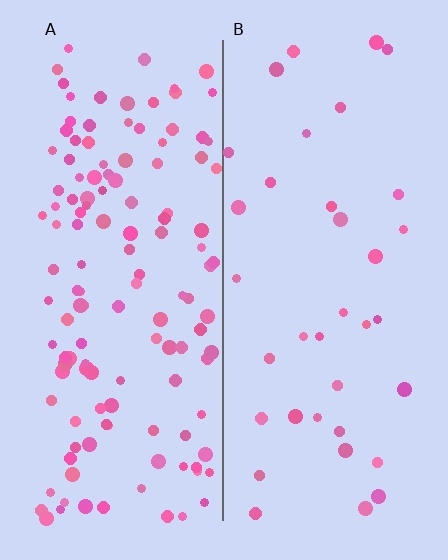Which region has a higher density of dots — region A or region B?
A (the left).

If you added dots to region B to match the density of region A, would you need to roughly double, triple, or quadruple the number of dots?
Approximately quadruple.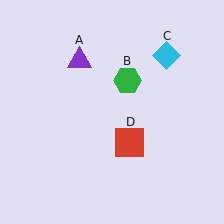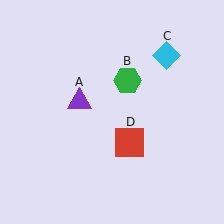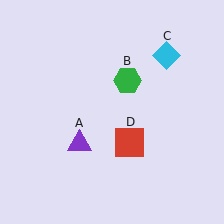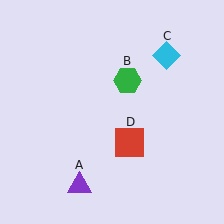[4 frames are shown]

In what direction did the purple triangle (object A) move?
The purple triangle (object A) moved down.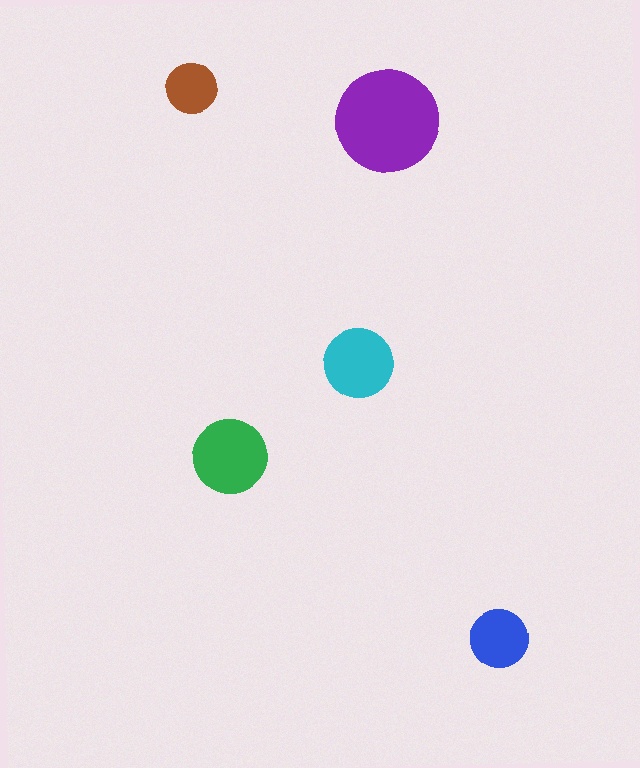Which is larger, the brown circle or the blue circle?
The blue one.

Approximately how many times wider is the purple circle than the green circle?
About 1.5 times wider.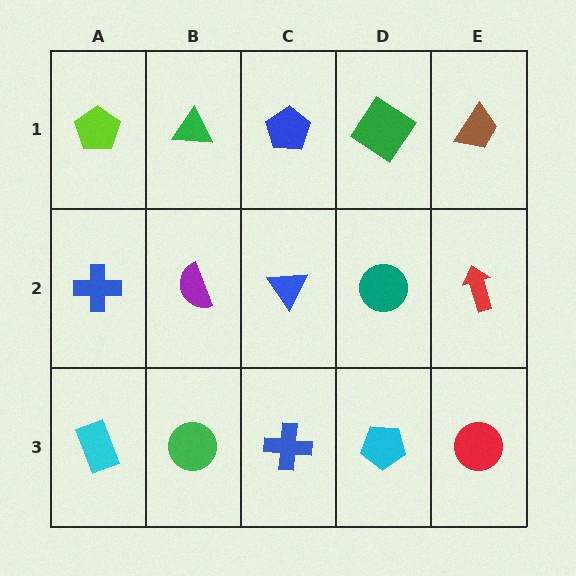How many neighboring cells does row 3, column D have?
3.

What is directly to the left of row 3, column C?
A green circle.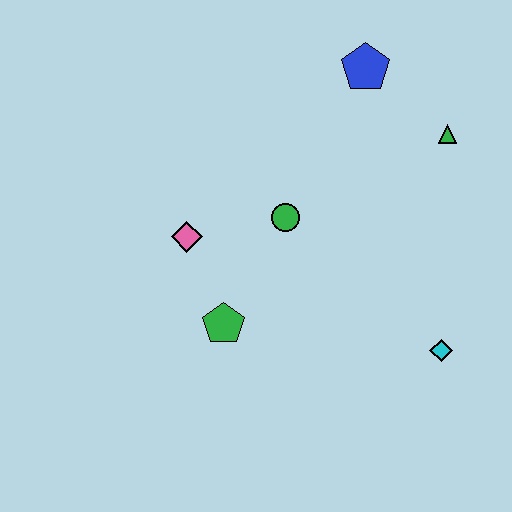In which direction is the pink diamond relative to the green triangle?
The pink diamond is to the left of the green triangle.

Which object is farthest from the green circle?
The cyan diamond is farthest from the green circle.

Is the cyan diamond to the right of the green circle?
Yes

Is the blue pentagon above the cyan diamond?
Yes